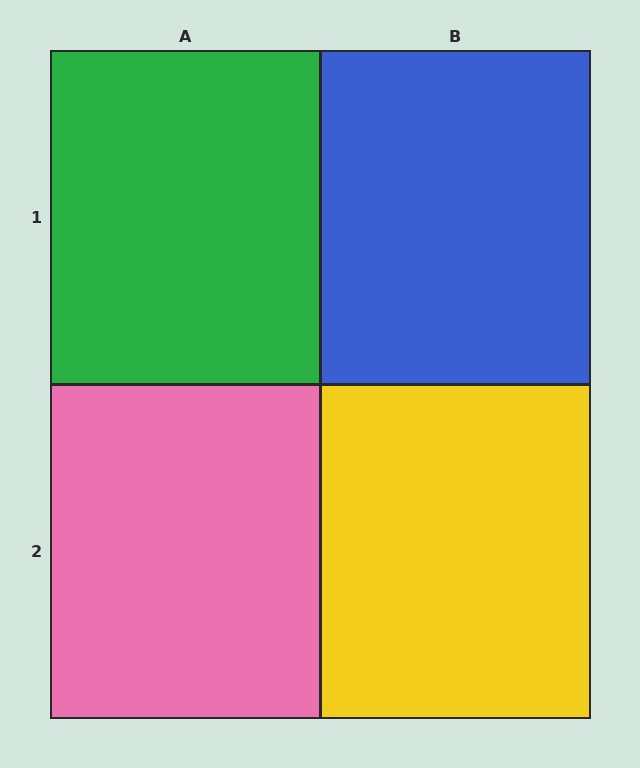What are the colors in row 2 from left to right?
Pink, yellow.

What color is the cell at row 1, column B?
Blue.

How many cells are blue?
1 cell is blue.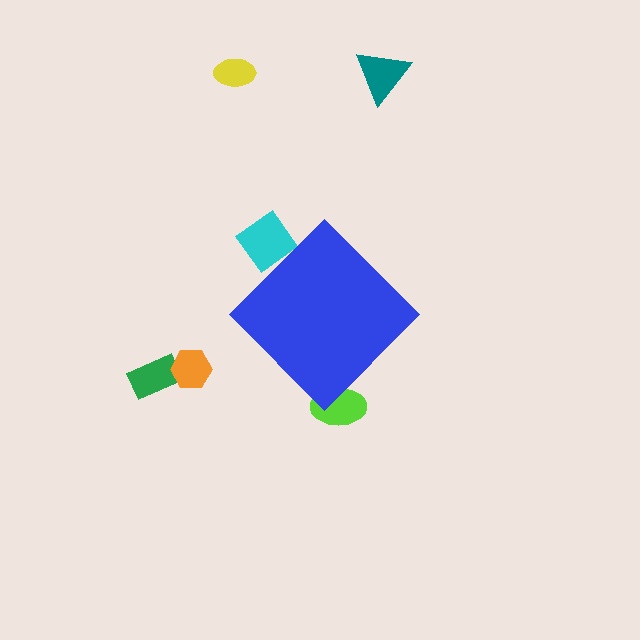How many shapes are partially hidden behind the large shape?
2 shapes are partially hidden.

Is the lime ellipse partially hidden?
Yes, the lime ellipse is partially hidden behind the blue diamond.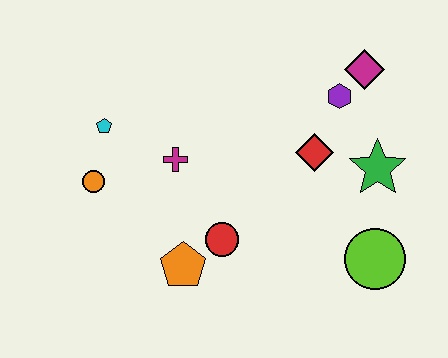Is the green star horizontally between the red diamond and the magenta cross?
No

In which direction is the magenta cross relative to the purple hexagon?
The magenta cross is to the left of the purple hexagon.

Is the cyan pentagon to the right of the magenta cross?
No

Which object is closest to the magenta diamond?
The purple hexagon is closest to the magenta diamond.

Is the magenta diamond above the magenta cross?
Yes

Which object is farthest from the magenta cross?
The lime circle is farthest from the magenta cross.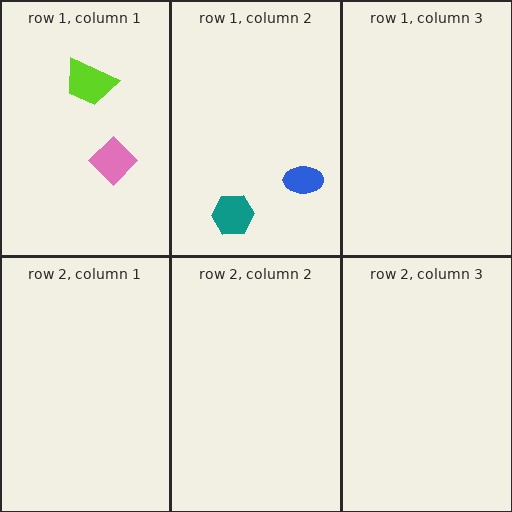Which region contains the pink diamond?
The row 1, column 1 region.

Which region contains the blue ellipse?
The row 1, column 2 region.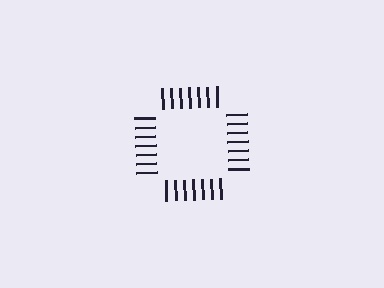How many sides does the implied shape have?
4 sides — the line-ends trace a square.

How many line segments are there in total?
28 — 7 along each of the 4 edges.